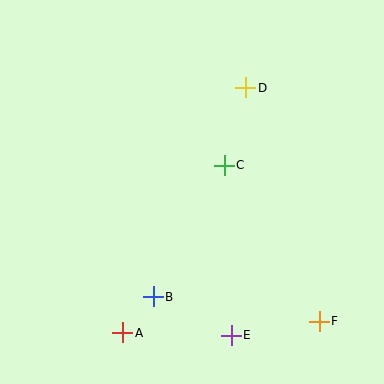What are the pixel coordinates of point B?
Point B is at (153, 297).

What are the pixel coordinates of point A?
Point A is at (123, 333).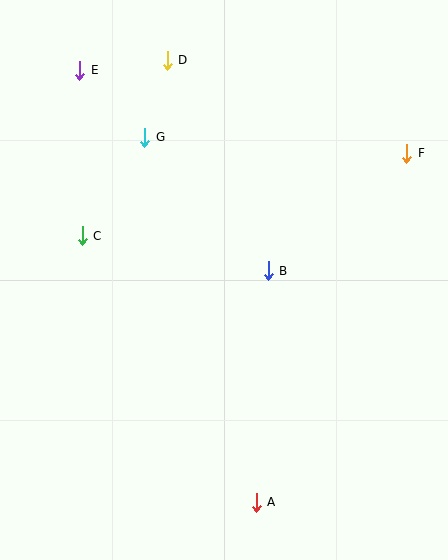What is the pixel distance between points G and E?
The distance between G and E is 93 pixels.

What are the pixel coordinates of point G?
Point G is at (145, 137).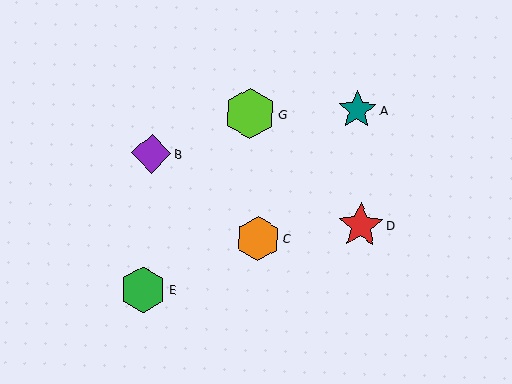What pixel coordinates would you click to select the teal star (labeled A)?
Click at (357, 110) to select the teal star A.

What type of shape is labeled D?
Shape D is a red star.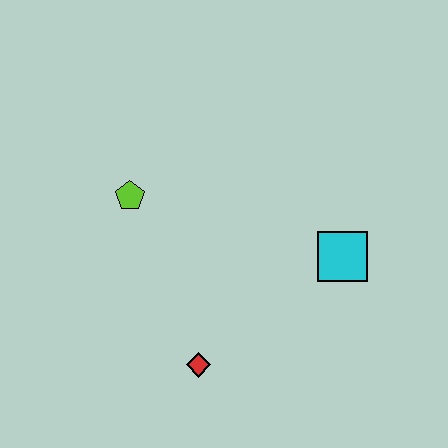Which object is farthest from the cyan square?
The lime pentagon is farthest from the cyan square.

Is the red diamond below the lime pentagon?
Yes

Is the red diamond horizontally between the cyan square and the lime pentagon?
Yes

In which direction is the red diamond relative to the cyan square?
The red diamond is to the left of the cyan square.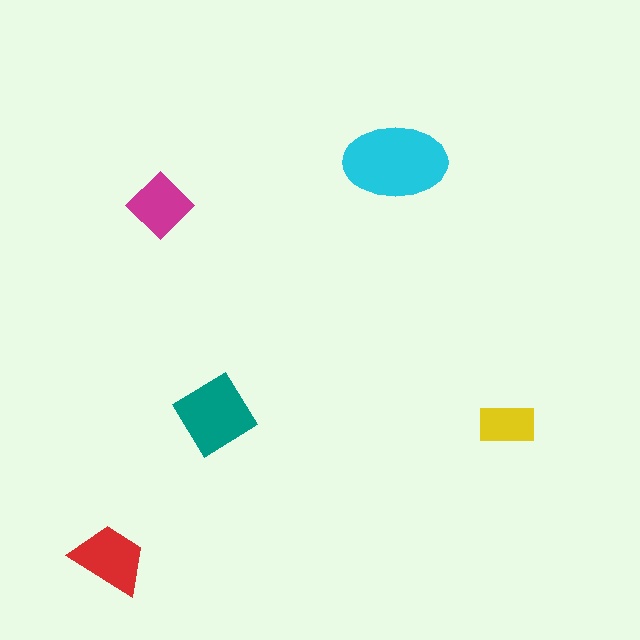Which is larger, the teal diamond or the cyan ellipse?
The cyan ellipse.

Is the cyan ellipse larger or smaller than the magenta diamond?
Larger.